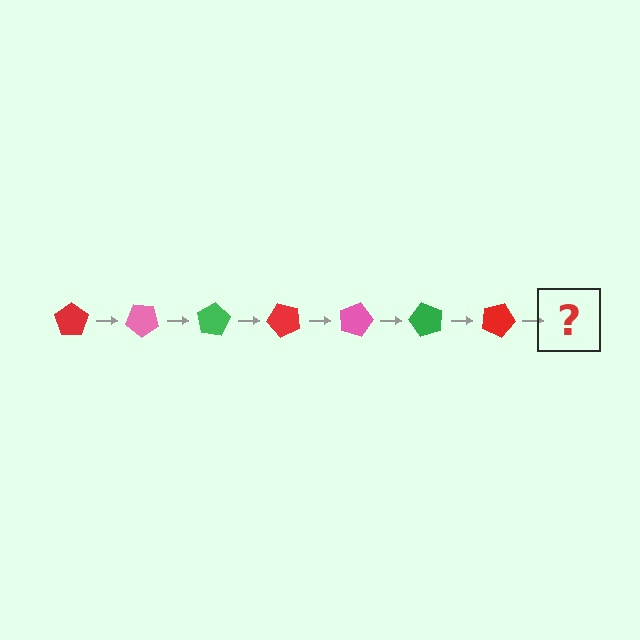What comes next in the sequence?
The next element should be a pink pentagon, rotated 280 degrees from the start.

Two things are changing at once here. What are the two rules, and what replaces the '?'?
The two rules are that it rotates 40 degrees each step and the color cycles through red, pink, and green. The '?' should be a pink pentagon, rotated 280 degrees from the start.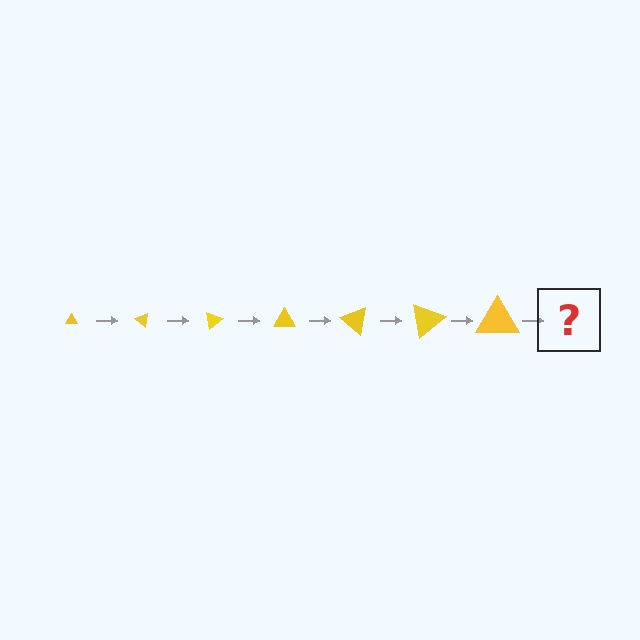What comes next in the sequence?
The next element should be a triangle, larger than the previous one and rotated 280 degrees from the start.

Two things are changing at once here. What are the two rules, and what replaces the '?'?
The two rules are that the triangle grows larger each step and it rotates 40 degrees each step. The '?' should be a triangle, larger than the previous one and rotated 280 degrees from the start.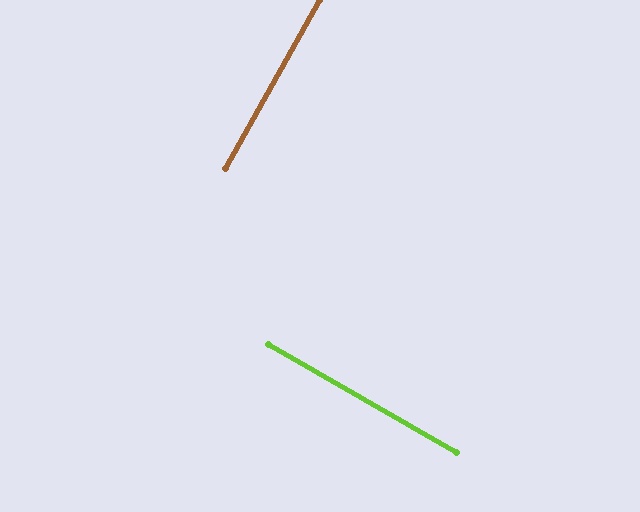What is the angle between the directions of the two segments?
Approximately 89 degrees.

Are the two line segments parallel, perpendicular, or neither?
Perpendicular — they meet at approximately 89°.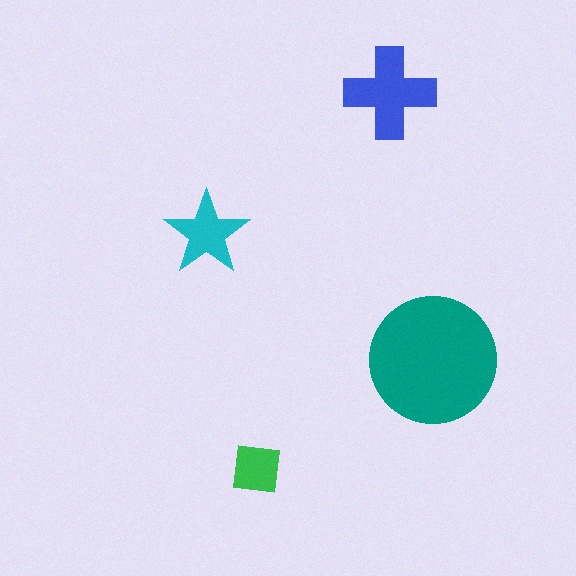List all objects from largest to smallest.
The teal circle, the blue cross, the cyan star, the green square.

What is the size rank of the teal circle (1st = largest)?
1st.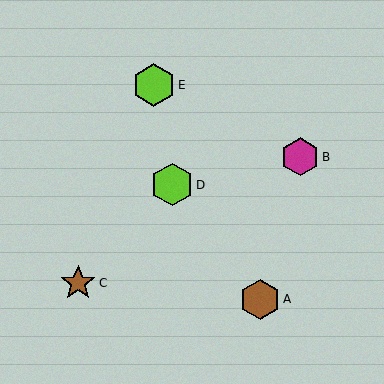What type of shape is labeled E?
Shape E is a lime hexagon.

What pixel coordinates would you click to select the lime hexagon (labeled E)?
Click at (154, 85) to select the lime hexagon E.